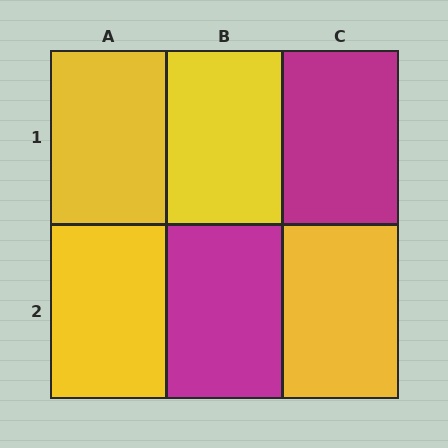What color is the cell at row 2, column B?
Magenta.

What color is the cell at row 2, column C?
Yellow.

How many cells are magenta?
2 cells are magenta.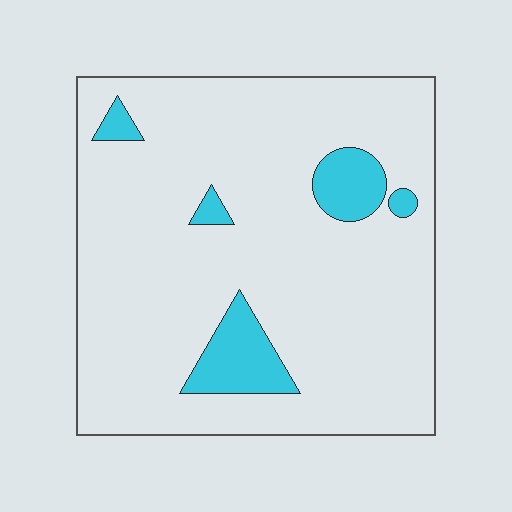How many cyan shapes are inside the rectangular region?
5.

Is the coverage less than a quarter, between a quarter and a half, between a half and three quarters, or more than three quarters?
Less than a quarter.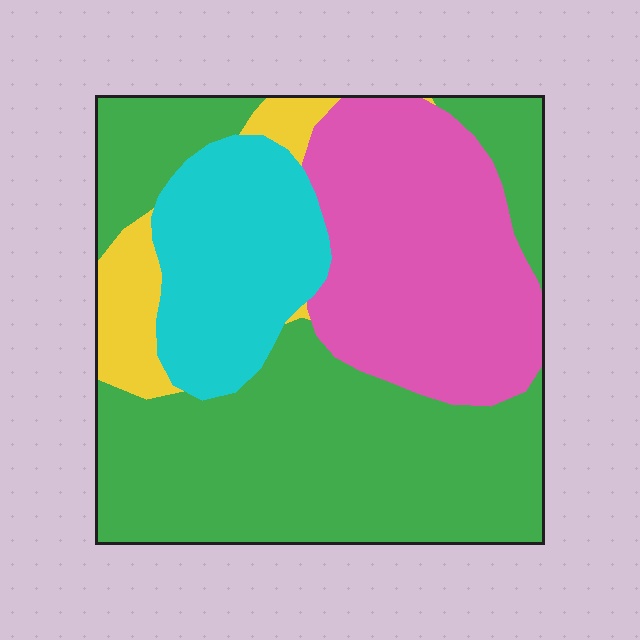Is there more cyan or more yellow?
Cyan.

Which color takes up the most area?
Green, at roughly 50%.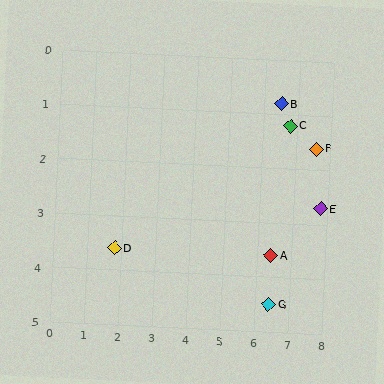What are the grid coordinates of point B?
Point B is at approximately (6.5, 0.8).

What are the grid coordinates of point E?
Point E is at approximately (7.8, 2.7).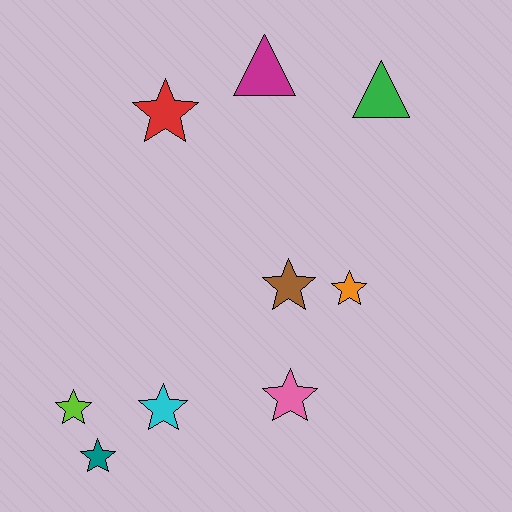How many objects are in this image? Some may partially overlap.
There are 9 objects.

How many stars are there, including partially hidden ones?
There are 7 stars.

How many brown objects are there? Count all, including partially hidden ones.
There is 1 brown object.